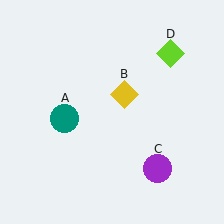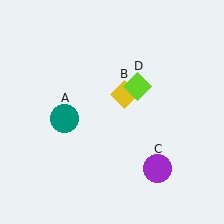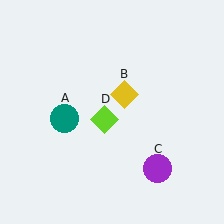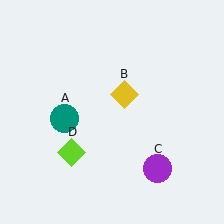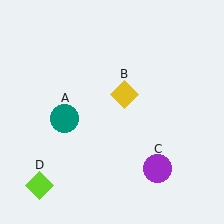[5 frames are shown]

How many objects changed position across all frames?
1 object changed position: lime diamond (object D).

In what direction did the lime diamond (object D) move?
The lime diamond (object D) moved down and to the left.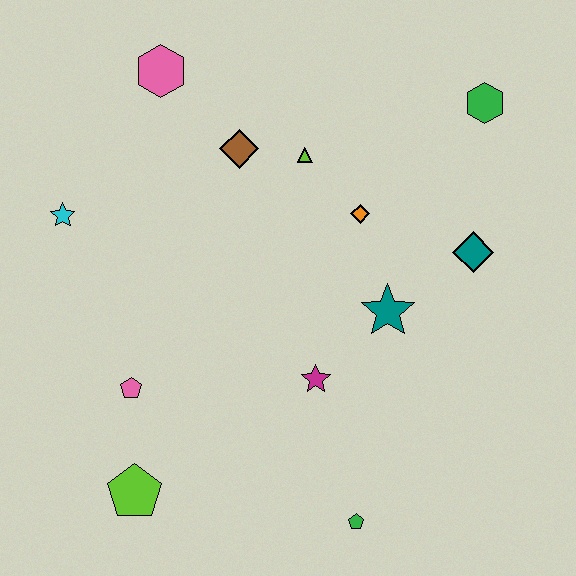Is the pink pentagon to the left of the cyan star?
No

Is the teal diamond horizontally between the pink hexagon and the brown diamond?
No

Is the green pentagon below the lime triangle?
Yes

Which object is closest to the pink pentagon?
The lime pentagon is closest to the pink pentagon.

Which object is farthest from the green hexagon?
The lime pentagon is farthest from the green hexagon.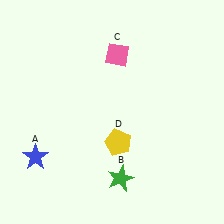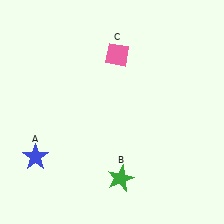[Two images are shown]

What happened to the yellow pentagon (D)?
The yellow pentagon (D) was removed in Image 2. It was in the bottom-right area of Image 1.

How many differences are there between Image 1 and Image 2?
There is 1 difference between the two images.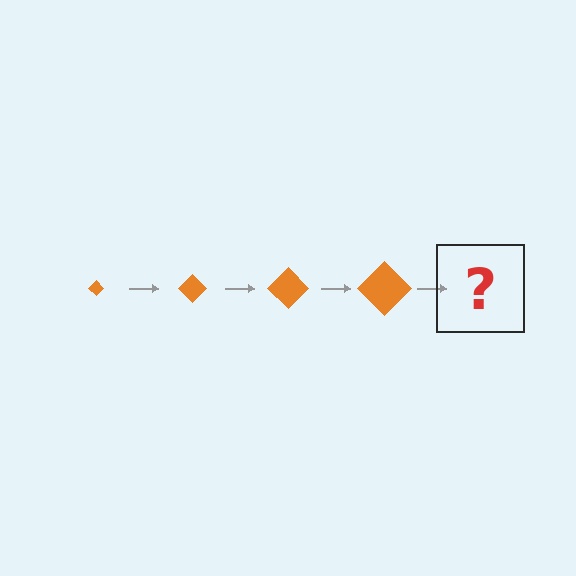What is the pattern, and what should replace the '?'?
The pattern is that the diamond gets progressively larger each step. The '?' should be an orange diamond, larger than the previous one.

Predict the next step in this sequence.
The next step is an orange diamond, larger than the previous one.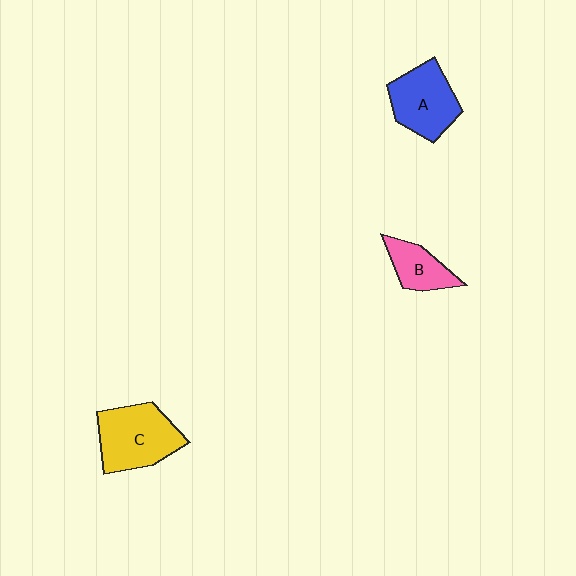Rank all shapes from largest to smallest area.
From largest to smallest: C (yellow), A (blue), B (pink).